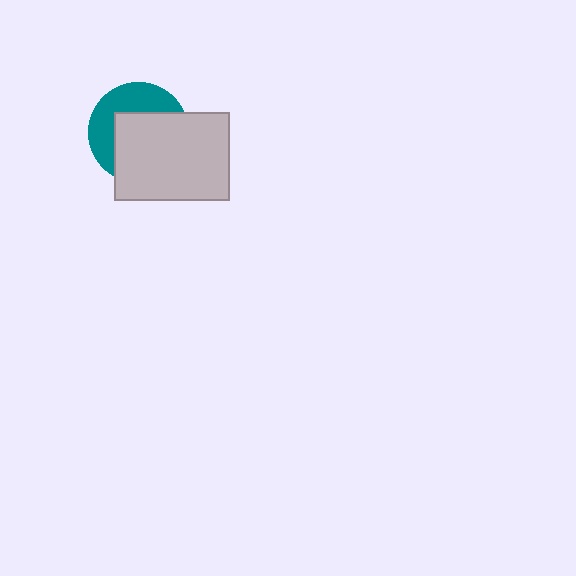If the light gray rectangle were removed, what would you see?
You would see the complete teal circle.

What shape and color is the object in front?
The object in front is a light gray rectangle.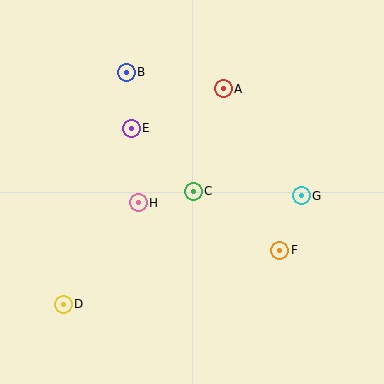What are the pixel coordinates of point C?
Point C is at (193, 191).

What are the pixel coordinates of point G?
Point G is at (301, 196).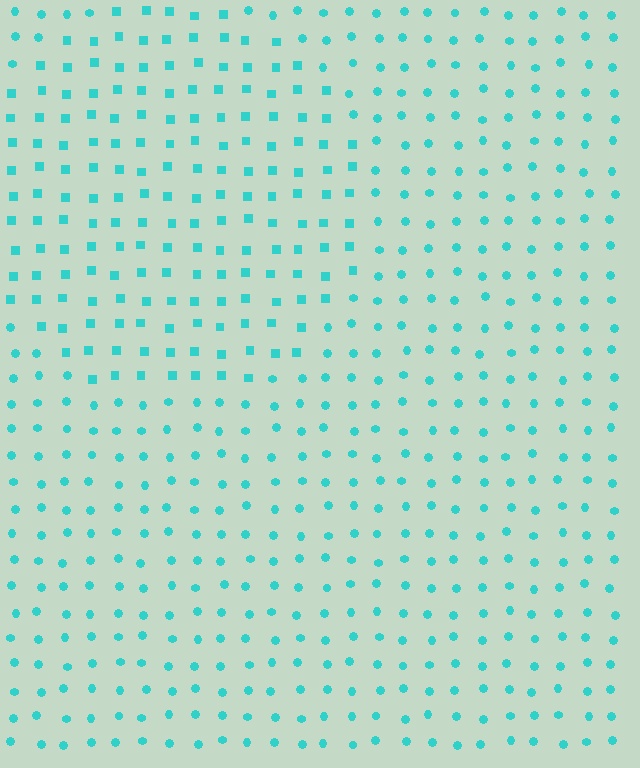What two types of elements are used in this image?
The image uses squares inside the circle region and circles outside it.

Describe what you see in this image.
The image is filled with small cyan elements arranged in a uniform grid. A circle-shaped region contains squares, while the surrounding area contains circles. The boundary is defined purely by the change in element shape.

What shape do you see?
I see a circle.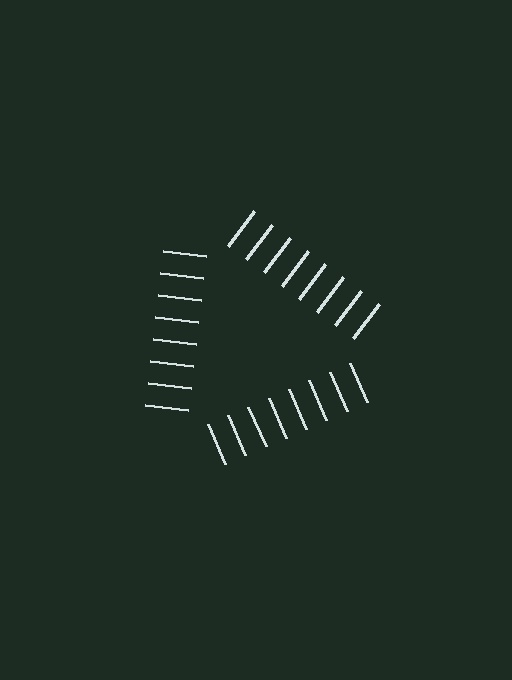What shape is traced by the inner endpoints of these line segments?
An illusory triangle — the line segments terminate on its edges but no continuous stroke is drawn.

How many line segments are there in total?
24 — 8 along each of the 3 edges.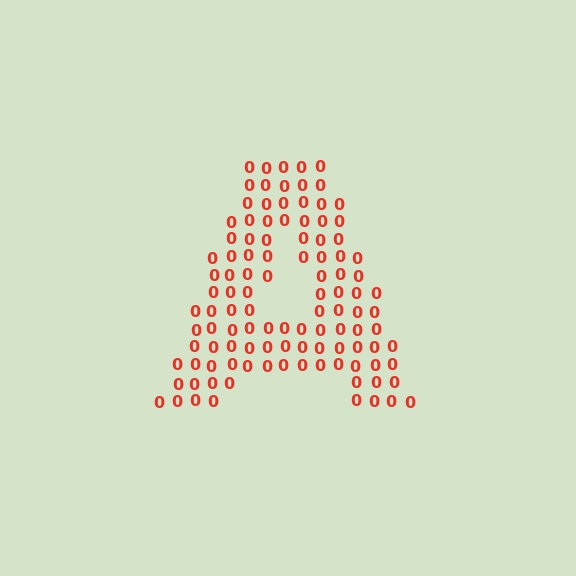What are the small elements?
The small elements are digit 0's.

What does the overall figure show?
The overall figure shows the letter A.